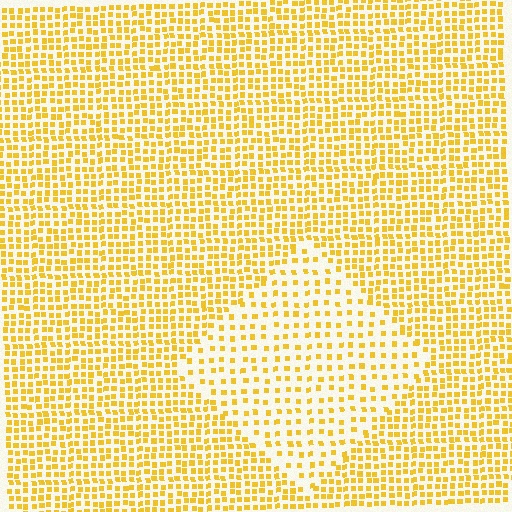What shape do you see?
I see a diamond.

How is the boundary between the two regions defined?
The boundary is defined by a change in element density (approximately 2.0x ratio). All elements are the same color, size, and shape.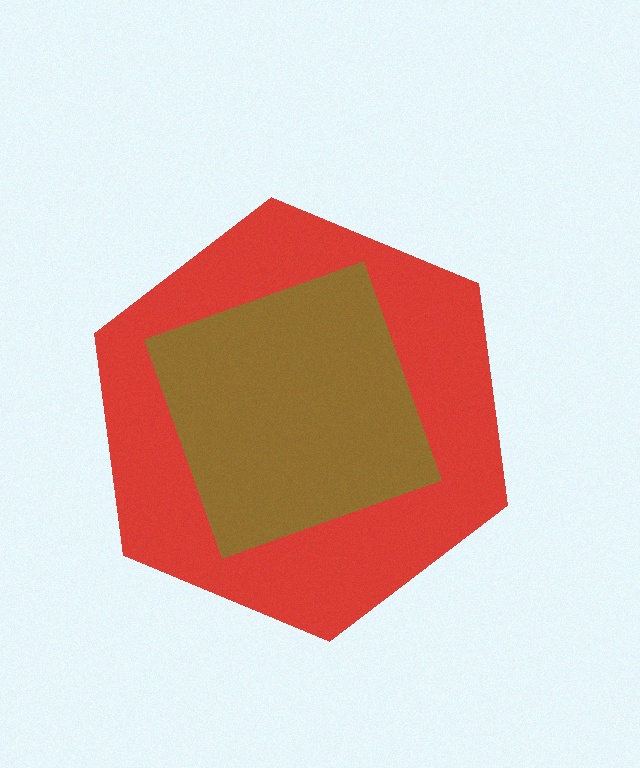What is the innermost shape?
The brown diamond.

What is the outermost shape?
The red hexagon.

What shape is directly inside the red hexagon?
The brown diamond.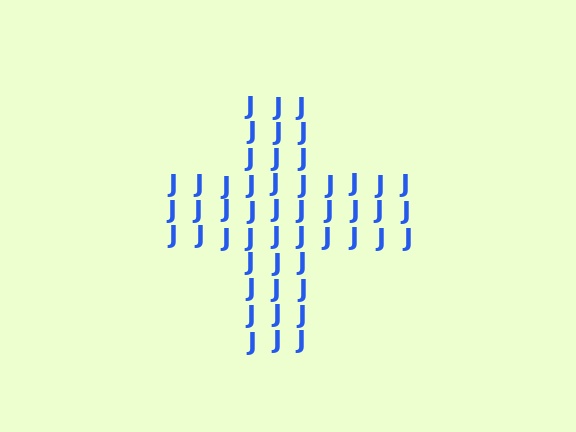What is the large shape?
The large shape is a cross.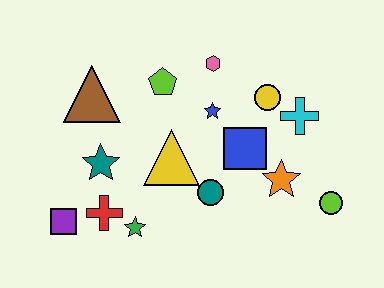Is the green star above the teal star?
No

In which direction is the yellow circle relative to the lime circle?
The yellow circle is above the lime circle.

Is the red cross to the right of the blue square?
No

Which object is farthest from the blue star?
The purple square is farthest from the blue star.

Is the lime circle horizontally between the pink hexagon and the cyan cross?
No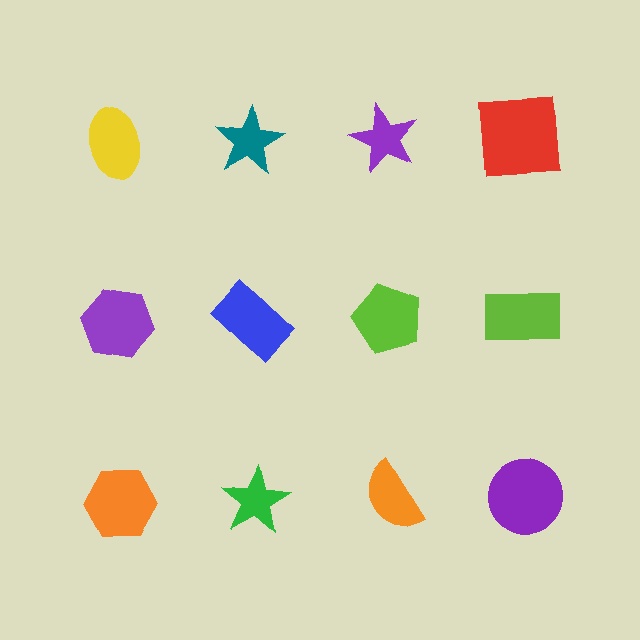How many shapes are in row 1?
4 shapes.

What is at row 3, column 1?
An orange hexagon.